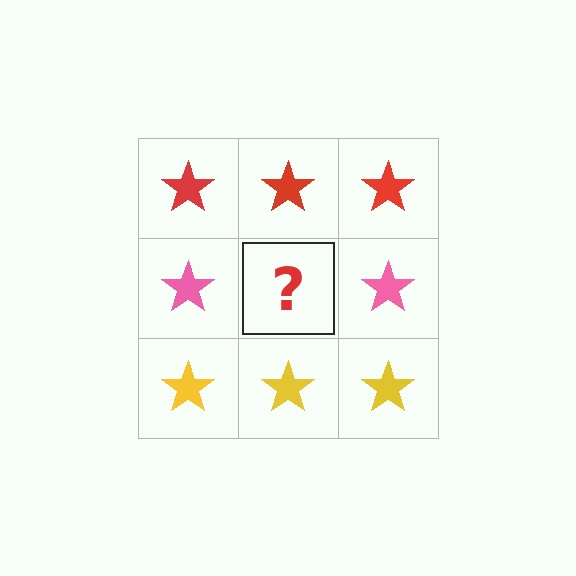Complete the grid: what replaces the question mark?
The question mark should be replaced with a pink star.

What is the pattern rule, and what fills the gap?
The rule is that each row has a consistent color. The gap should be filled with a pink star.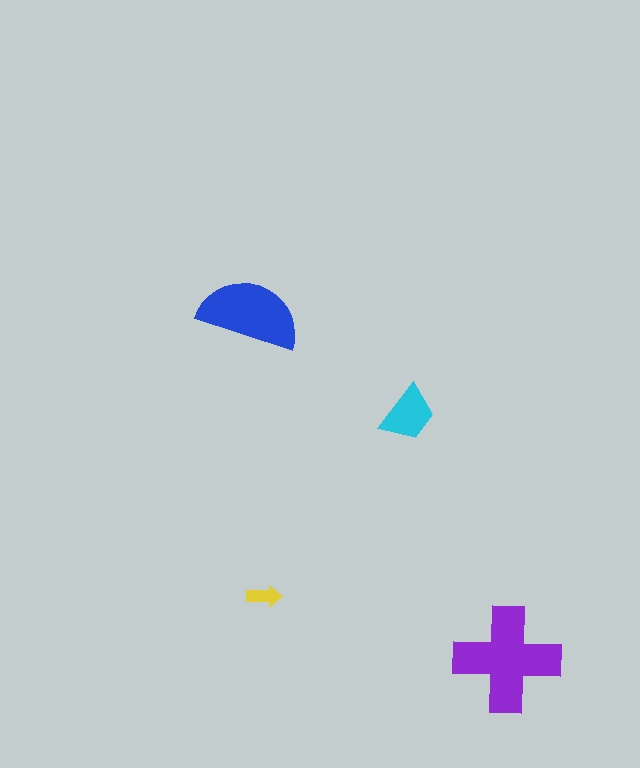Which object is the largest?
The purple cross.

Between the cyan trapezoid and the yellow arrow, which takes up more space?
The cyan trapezoid.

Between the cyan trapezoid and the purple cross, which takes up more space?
The purple cross.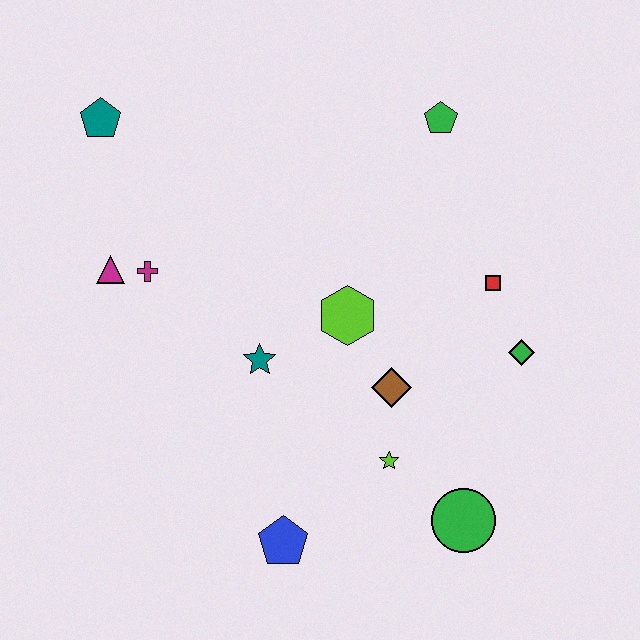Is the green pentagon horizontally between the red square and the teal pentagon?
Yes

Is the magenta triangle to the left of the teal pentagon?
No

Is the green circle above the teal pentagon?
No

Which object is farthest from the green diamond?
The teal pentagon is farthest from the green diamond.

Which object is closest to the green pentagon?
The red square is closest to the green pentagon.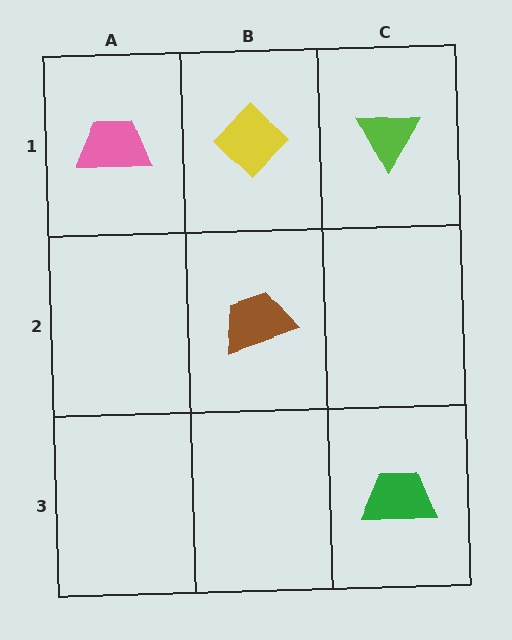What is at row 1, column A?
A pink trapezoid.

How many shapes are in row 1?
3 shapes.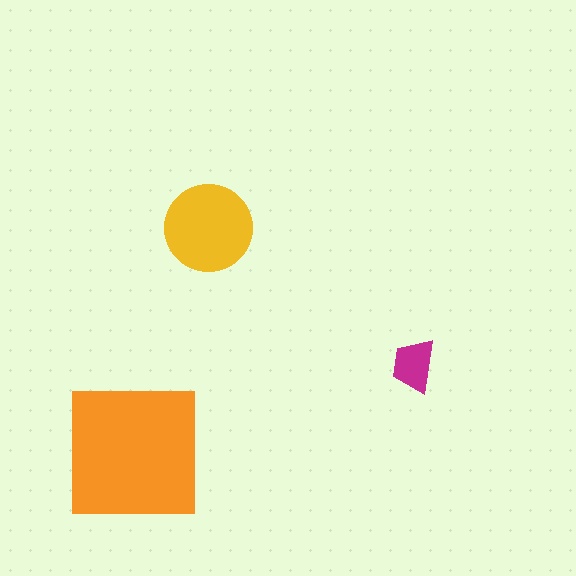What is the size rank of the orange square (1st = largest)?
1st.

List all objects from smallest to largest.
The magenta trapezoid, the yellow circle, the orange square.